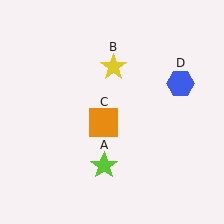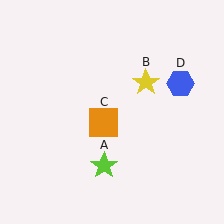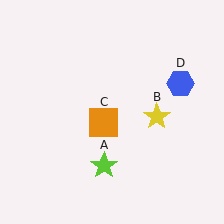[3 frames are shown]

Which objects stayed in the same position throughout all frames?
Lime star (object A) and orange square (object C) and blue hexagon (object D) remained stationary.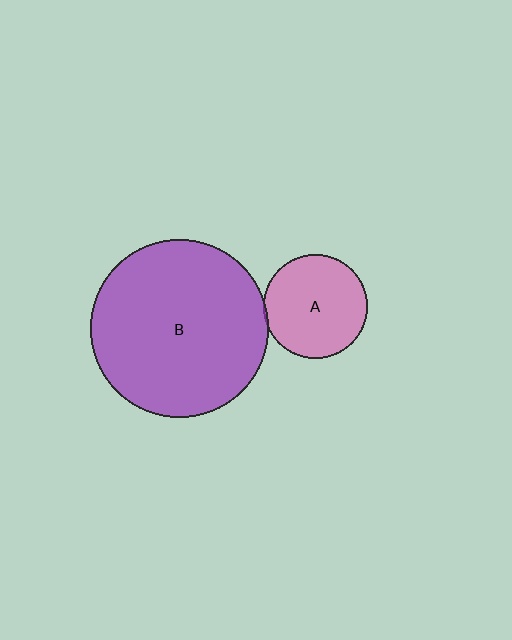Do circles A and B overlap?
Yes.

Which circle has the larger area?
Circle B (purple).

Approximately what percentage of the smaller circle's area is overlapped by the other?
Approximately 5%.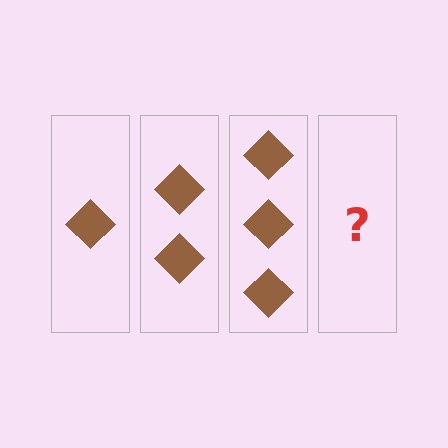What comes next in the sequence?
The next element should be 4 diamonds.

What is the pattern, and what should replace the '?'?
The pattern is that each step adds one more diamond. The '?' should be 4 diamonds.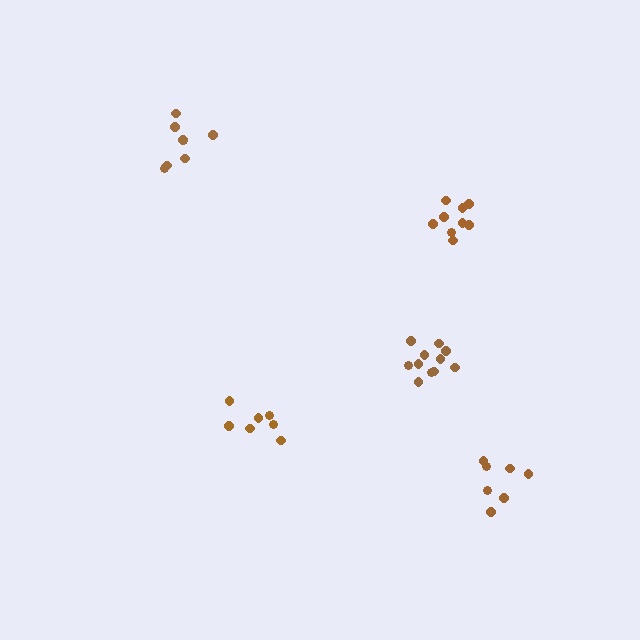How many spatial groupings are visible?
There are 5 spatial groupings.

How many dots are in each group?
Group 1: 11 dots, Group 2: 7 dots, Group 3: 9 dots, Group 4: 7 dots, Group 5: 8 dots (42 total).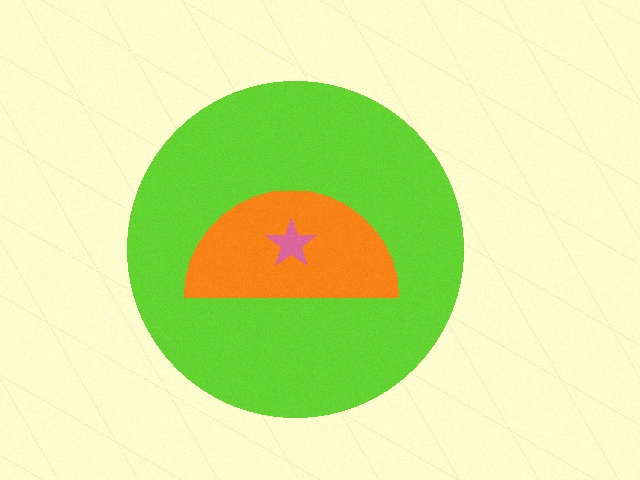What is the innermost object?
The pink star.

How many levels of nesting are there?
3.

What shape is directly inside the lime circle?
The orange semicircle.